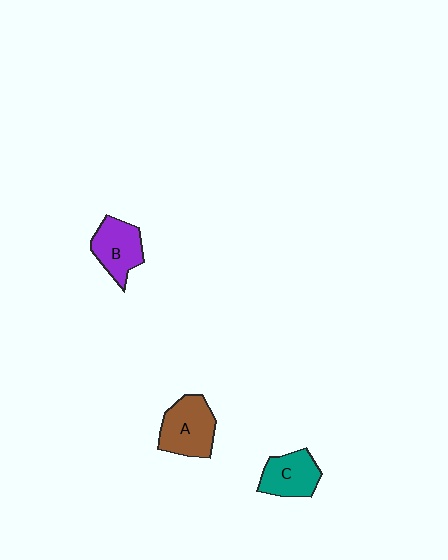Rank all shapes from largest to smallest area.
From largest to smallest: A (brown), B (purple), C (teal).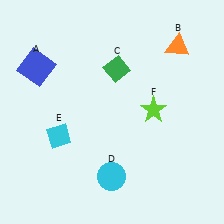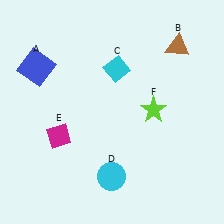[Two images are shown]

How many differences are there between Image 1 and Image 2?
There are 3 differences between the two images.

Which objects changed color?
B changed from orange to brown. C changed from green to cyan. E changed from cyan to magenta.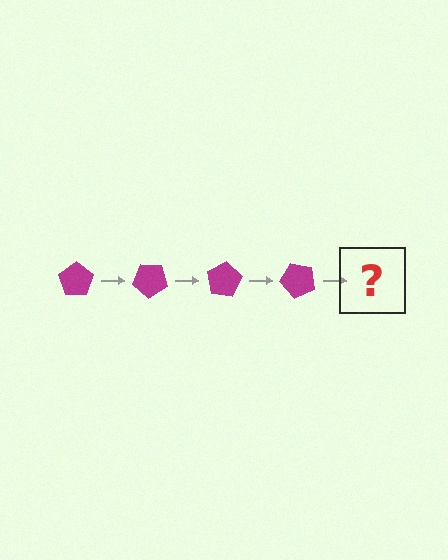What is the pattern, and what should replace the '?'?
The pattern is that the pentagon rotates 40 degrees each step. The '?' should be a magenta pentagon rotated 160 degrees.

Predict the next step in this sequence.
The next step is a magenta pentagon rotated 160 degrees.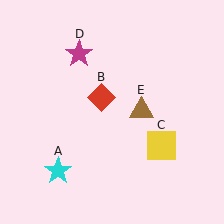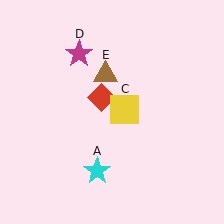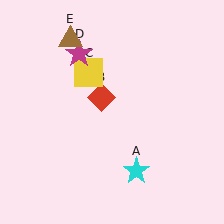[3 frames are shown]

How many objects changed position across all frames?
3 objects changed position: cyan star (object A), yellow square (object C), brown triangle (object E).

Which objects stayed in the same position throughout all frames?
Red diamond (object B) and magenta star (object D) remained stationary.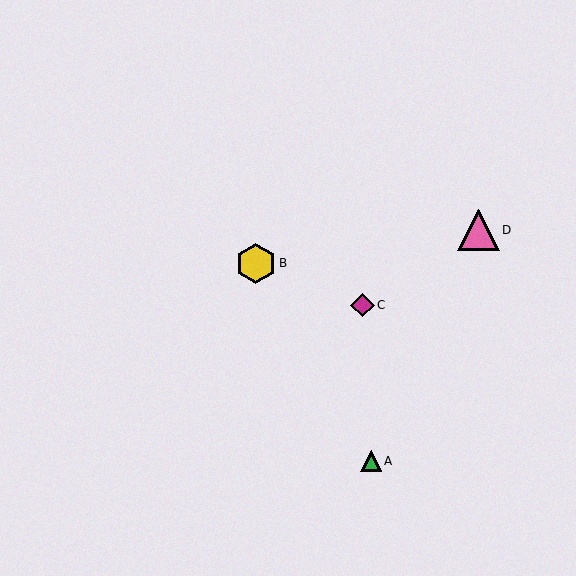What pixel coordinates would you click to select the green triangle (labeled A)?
Click at (371, 461) to select the green triangle A.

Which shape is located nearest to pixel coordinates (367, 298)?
The magenta diamond (labeled C) at (363, 305) is nearest to that location.